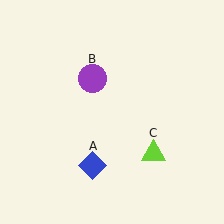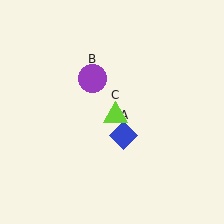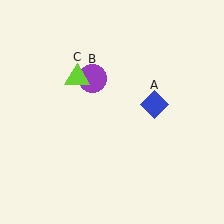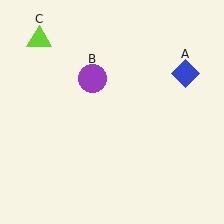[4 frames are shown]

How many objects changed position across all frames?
2 objects changed position: blue diamond (object A), lime triangle (object C).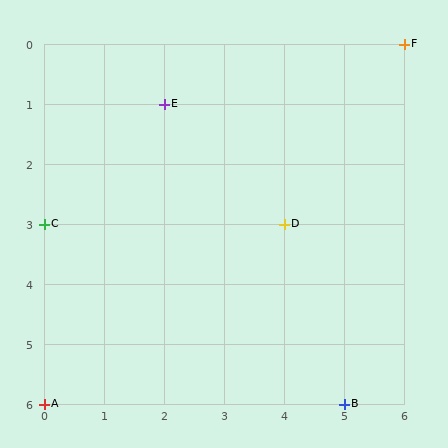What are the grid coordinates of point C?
Point C is at grid coordinates (0, 3).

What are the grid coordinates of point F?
Point F is at grid coordinates (6, 0).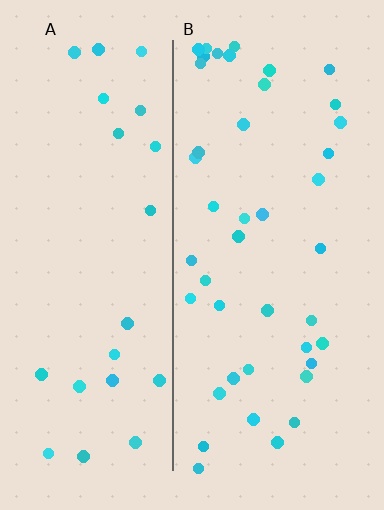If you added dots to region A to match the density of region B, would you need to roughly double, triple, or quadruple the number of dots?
Approximately double.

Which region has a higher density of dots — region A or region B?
B (the right).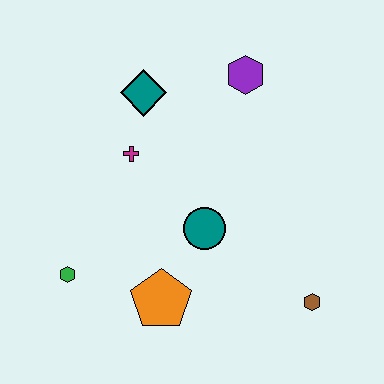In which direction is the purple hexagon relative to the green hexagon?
The purple hexagon is above the green hexagon.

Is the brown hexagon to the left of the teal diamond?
No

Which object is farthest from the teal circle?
The purple hexagon is farthest from the teal circle.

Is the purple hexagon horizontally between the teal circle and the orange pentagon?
No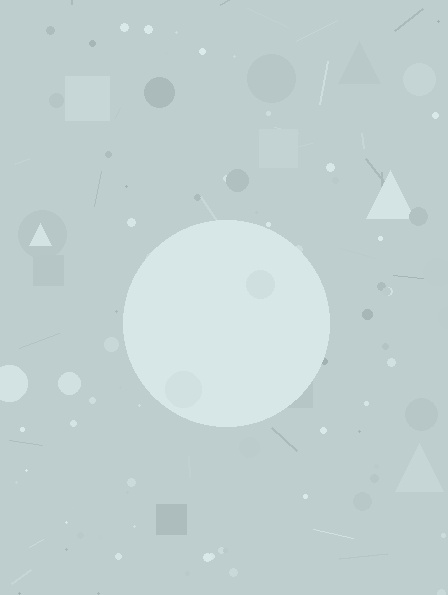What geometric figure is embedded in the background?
A circle is embedded in the background.